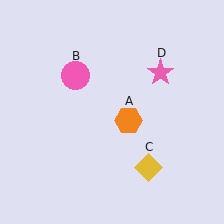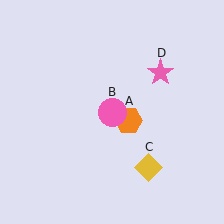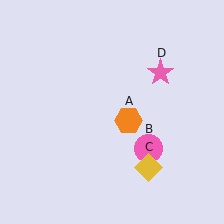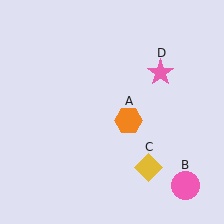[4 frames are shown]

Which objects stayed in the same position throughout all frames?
Orange hexagon (object A) and yellow diamond (object C) and pink star (object D) remained stationary.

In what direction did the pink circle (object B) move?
The pink circle (object B) moved down and to the right.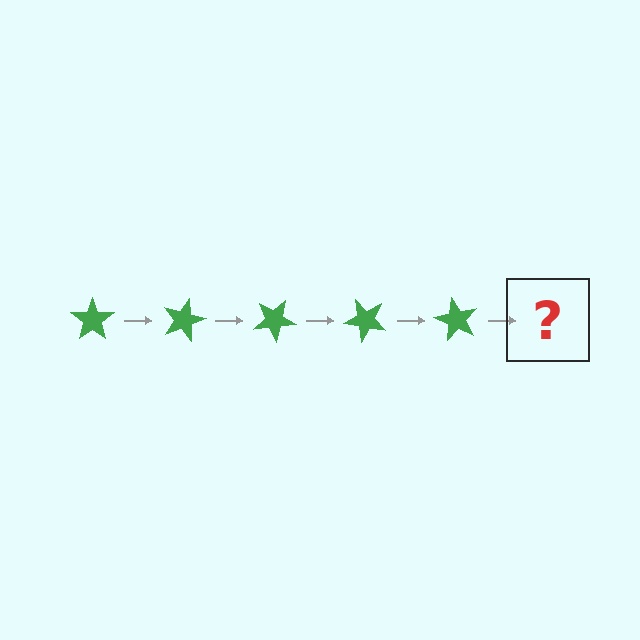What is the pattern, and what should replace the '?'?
The pattern is that the star rotates 15 degrees each step. The '?' should be a green star rotated 75 degrees.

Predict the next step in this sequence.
The next step is a green star rotated 75 degrees.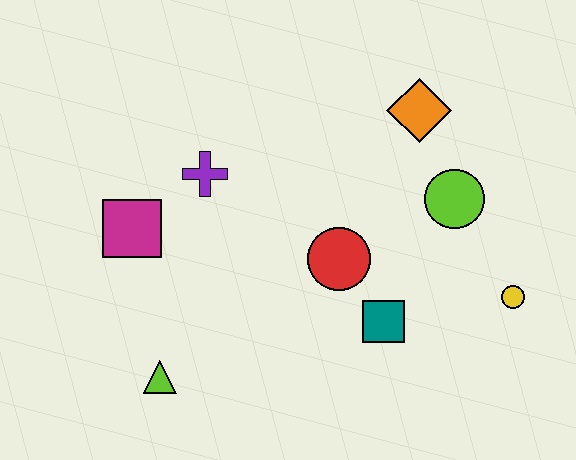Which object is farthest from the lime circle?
The lime triangle is farthest from the lime circle.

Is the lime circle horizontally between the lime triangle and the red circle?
No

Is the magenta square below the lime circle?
Yes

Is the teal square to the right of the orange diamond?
No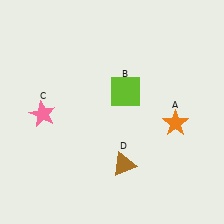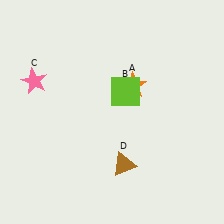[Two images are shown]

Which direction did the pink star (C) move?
The pink star (C) moved up.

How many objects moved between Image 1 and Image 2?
2 objects moved between the two images.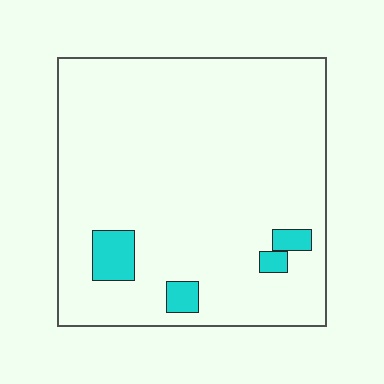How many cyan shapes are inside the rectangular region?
4.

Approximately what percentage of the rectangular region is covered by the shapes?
Approximately 5%.